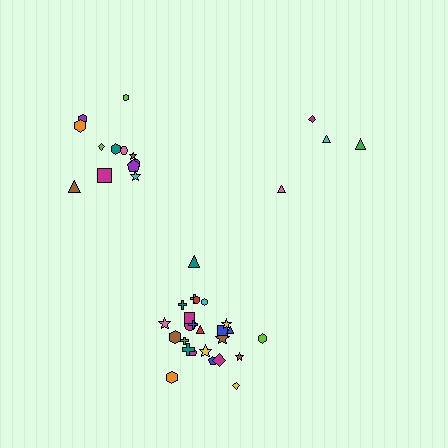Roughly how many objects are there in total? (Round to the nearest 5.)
Roughly 40 objects in total.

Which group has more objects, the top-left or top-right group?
The top-left group.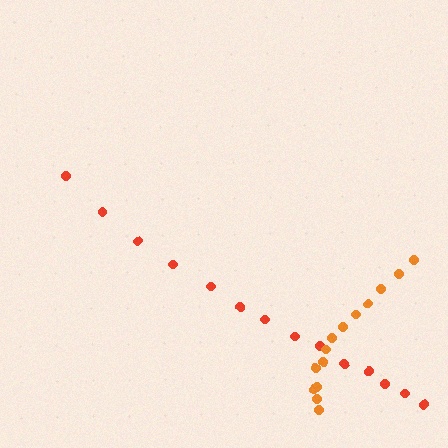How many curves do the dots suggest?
There are 2 distinct paths.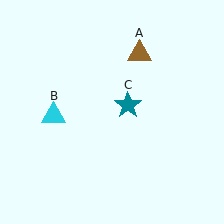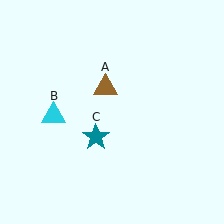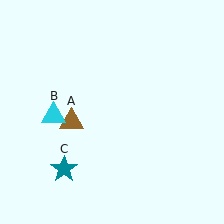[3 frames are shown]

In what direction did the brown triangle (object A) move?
The brown triangle (object A) moved down and to the left.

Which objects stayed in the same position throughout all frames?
Cyan triangle (object B) remained stationary.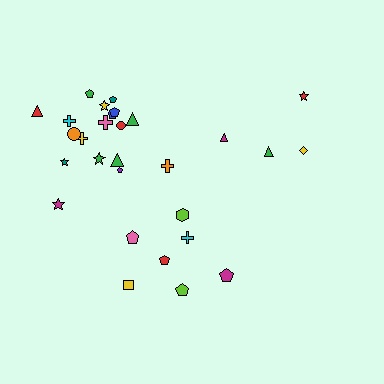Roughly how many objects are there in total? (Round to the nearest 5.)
Roughly 30 objects in total.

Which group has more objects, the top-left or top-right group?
The top-left group.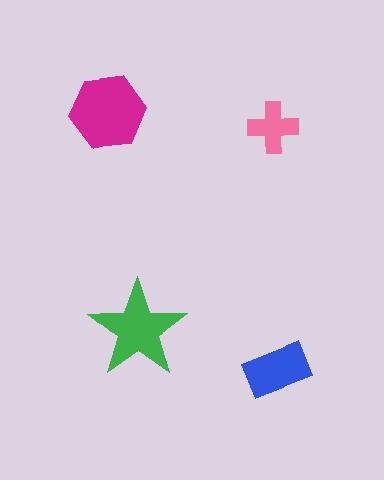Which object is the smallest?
The pink cross.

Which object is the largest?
The magenta hexagon.